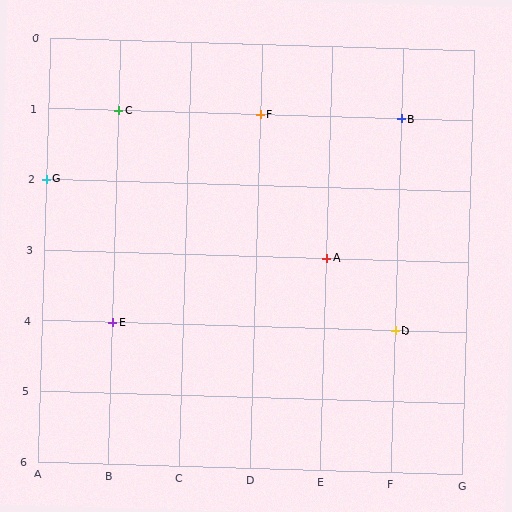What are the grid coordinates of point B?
Point B is at grid coordinates (F, 1).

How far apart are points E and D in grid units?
Points E and D are 4 columns apart.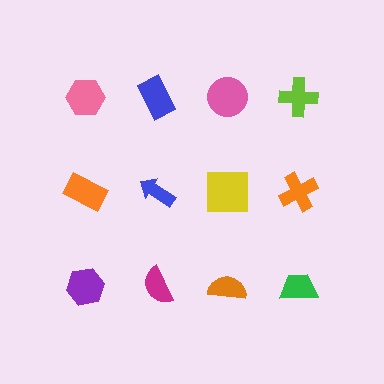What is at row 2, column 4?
An orange cross.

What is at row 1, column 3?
A pink circle.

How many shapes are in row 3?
4 shapes.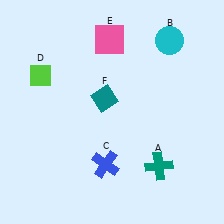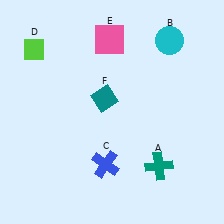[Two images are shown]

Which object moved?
The lime diamond (D) moved up.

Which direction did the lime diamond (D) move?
The lime diamond (D) moved up.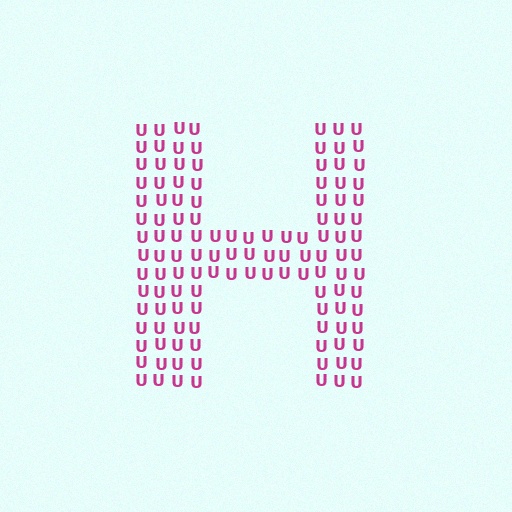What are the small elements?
The small elements are letter U's.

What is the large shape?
The large shape is the letter H.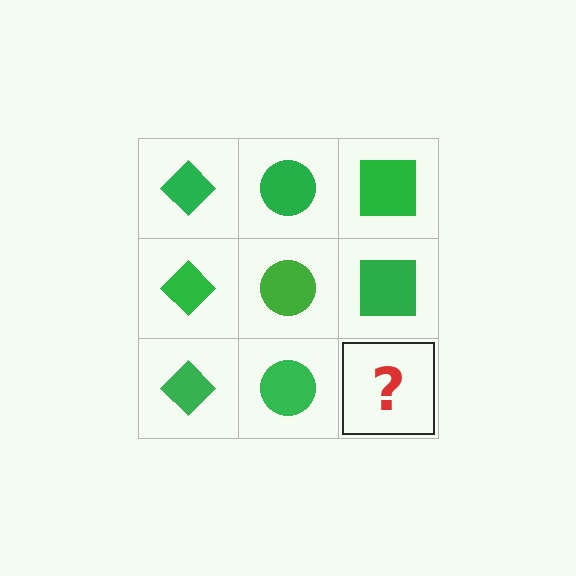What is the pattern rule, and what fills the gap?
The rule is that each column has a consistent shape. The gap should be filled with a green square.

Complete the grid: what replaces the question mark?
The question mark should be replaced with a green square.